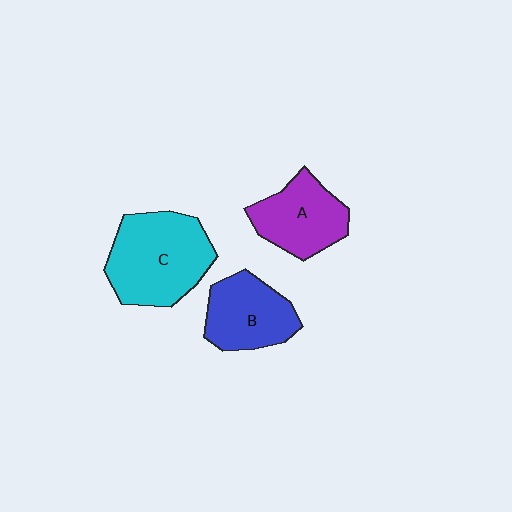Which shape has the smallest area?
Shape B (blue).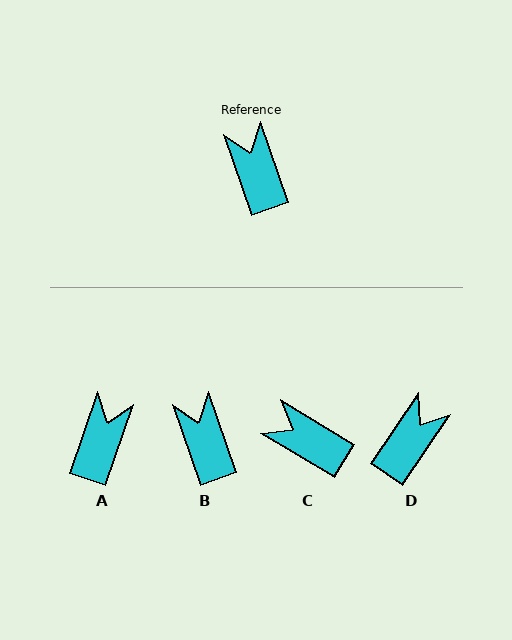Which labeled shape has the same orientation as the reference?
B.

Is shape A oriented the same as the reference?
No, it is off by about 38 degrees.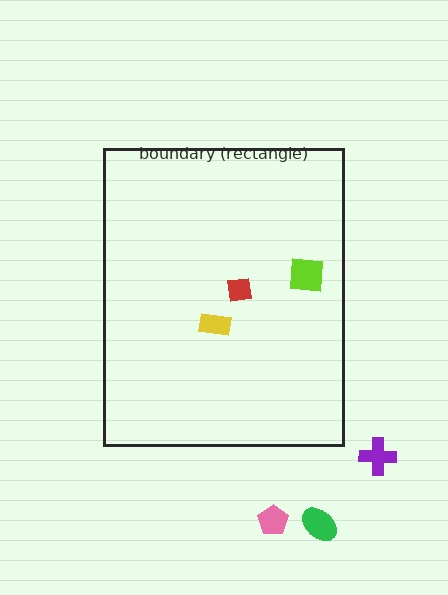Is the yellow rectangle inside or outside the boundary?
Inside.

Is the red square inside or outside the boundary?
Inside.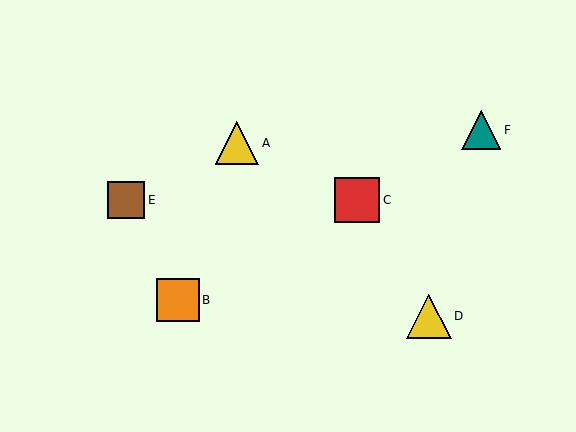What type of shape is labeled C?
Shape C is a red square.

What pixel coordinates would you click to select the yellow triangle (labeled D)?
Click at (429, 316) to select the yellow triangle D.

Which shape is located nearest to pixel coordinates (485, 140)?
The teal triangle (labeled F) at (481, 130) is nearest to that location.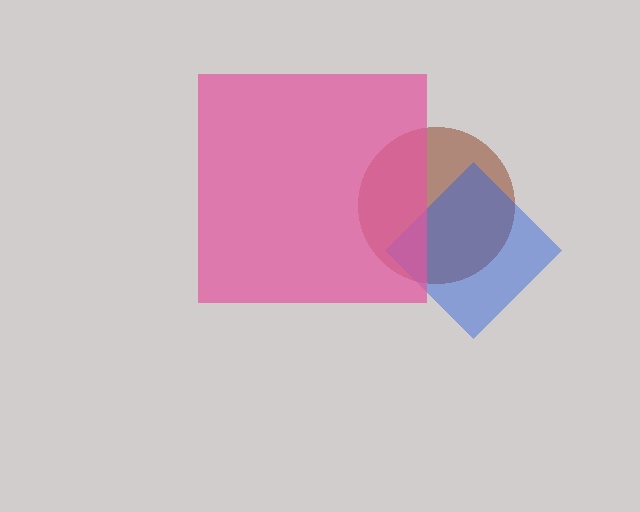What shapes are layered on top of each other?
The layered shapes are: a brown circle, a blue diamond, a pink square.